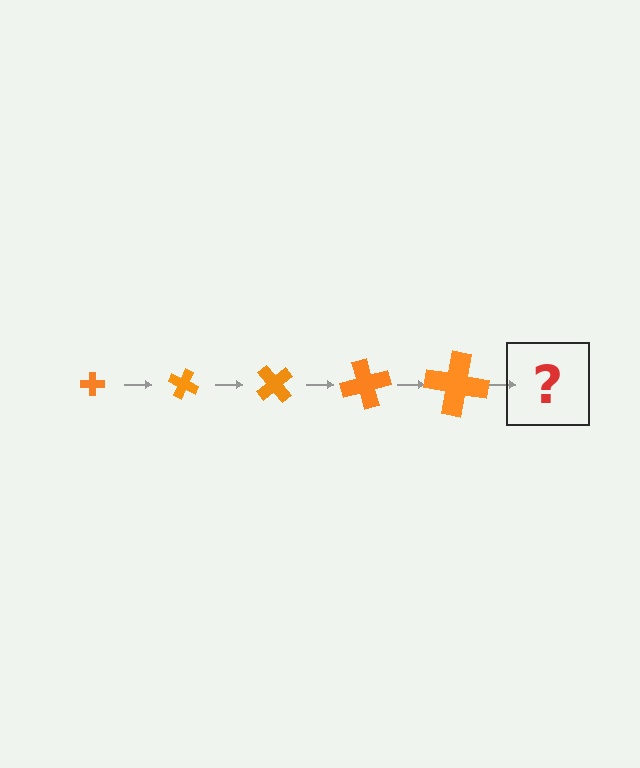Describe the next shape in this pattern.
It should be a cross, larger than the previous one and rotated 125 degrees from the start.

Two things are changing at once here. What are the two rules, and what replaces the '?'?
The two rules are that the cross grows larger each step and it rotates 25 degrees each step. The '?' should be a cross, larger than the previous one and rotated 125 degrees from the start.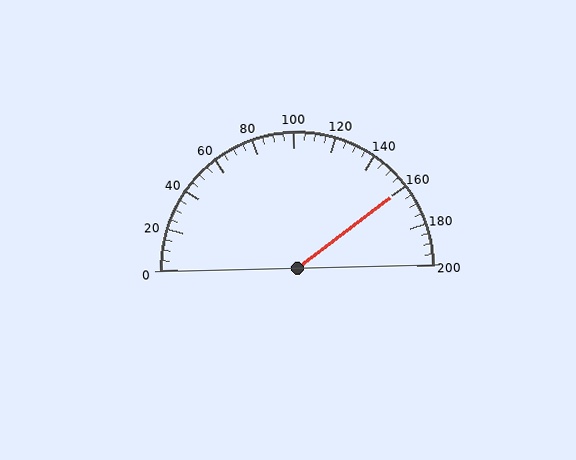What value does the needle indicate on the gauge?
The needle indicates approximately 160.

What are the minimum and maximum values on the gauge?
The gauge ranges from 0 to 200.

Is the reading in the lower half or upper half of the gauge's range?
The reading is in the upper half of the range (0 to 200).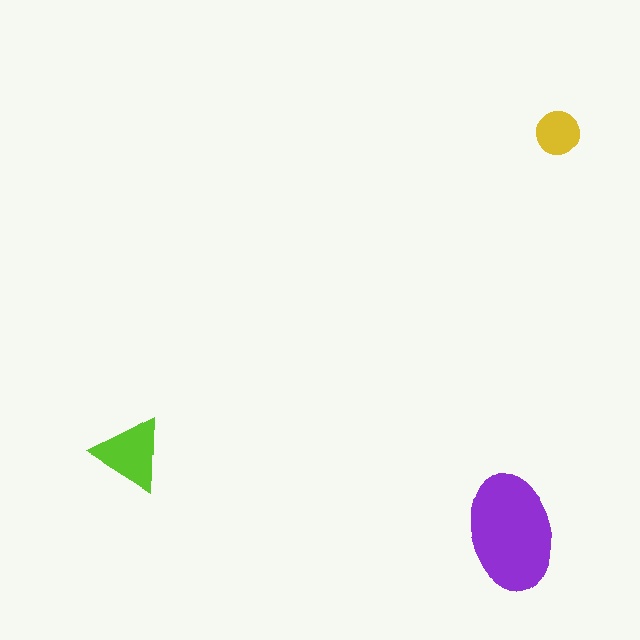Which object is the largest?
The purple ellipse.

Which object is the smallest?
The yellow circle.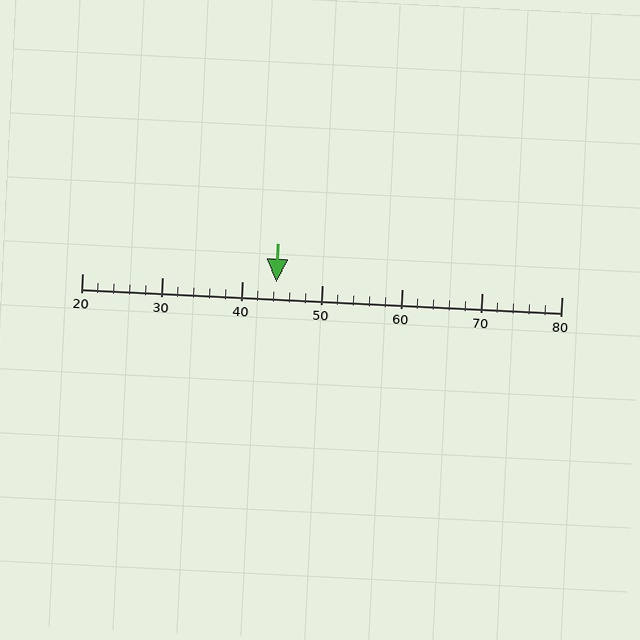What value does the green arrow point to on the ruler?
The green arrow points to approximately 44.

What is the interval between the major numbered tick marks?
The major tick marks are spaced 10 units apart.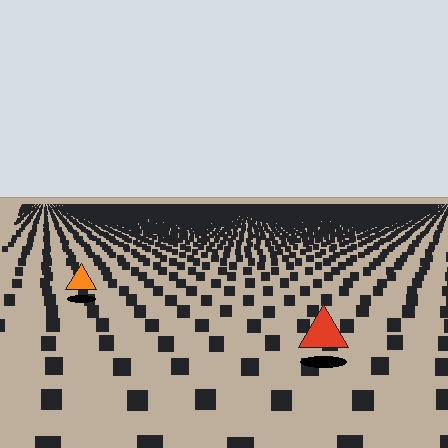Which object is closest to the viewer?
The red triangle is closest. The texture marks near it are larger and more spread out.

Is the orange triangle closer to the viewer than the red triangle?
No. The red triangle is closer — you can tell from the texture gradient: the ground texture is coarser near it.